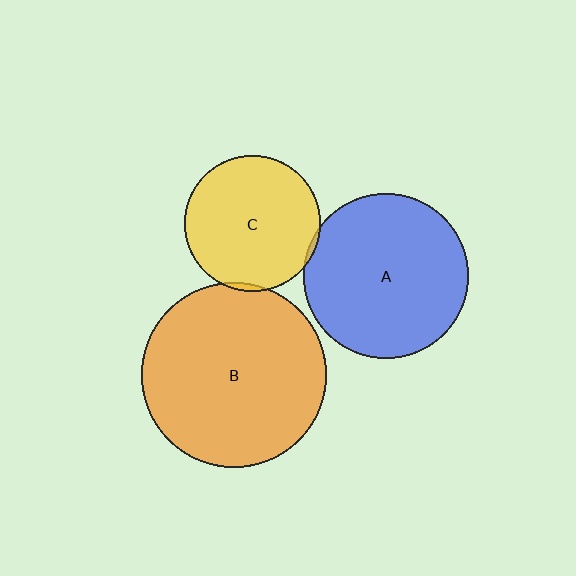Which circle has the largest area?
Circle B (orange).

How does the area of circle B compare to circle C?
Approximately 1.9 times.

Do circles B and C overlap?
Yes.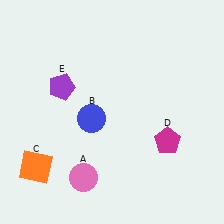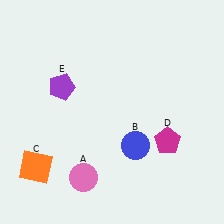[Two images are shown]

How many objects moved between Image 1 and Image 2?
1 object moved between the two images.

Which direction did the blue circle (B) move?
The blue circle (B) moved right.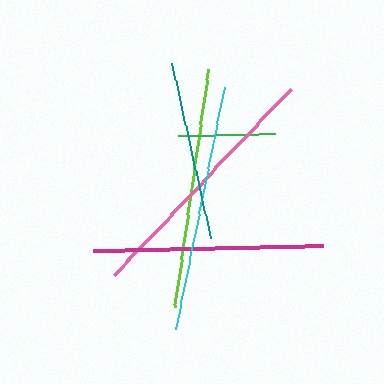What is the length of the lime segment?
The lime segment is approximately 241 pixels long.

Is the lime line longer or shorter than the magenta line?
The lime line is longer than the magenta line.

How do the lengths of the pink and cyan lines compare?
The pink and cyan lines are approximately the same length.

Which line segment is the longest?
The pink line is the longest at approximately 257 pixels.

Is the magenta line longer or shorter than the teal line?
The magenta line is longer than the teal line.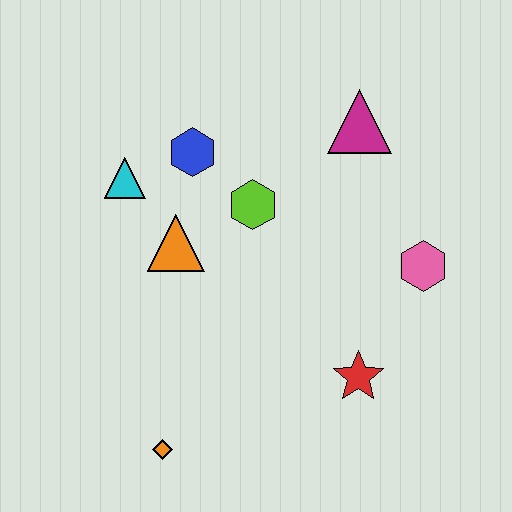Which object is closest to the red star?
The pink hexagon is closest to the red star.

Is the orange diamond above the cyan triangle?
No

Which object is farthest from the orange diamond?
The magenta triangle is farthest from the orange diamond.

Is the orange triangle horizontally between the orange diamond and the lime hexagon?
Yes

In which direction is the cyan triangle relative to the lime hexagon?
The cyan triangle is to the left of the lime hexagon.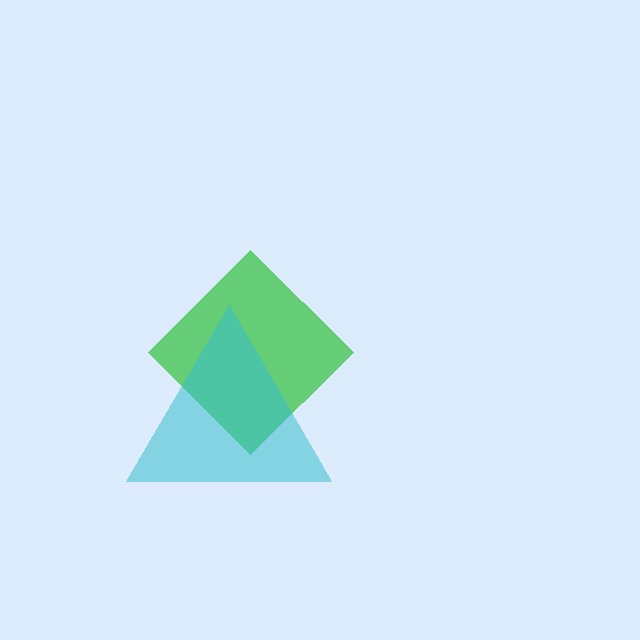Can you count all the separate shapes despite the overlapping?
Yes, there are 2 separate shapes.